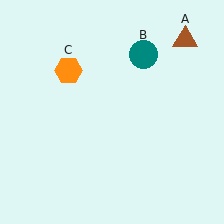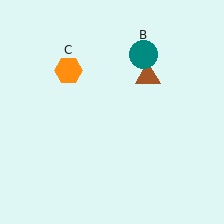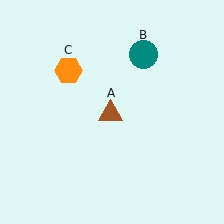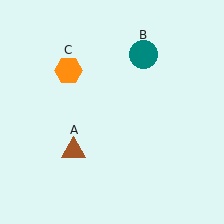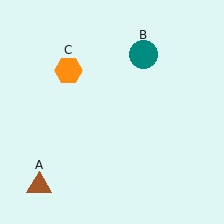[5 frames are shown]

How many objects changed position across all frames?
1 object changed position: brown triangle (object A).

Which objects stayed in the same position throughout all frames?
Teal circle (object B) and orange hexagon (object C) remained stationary.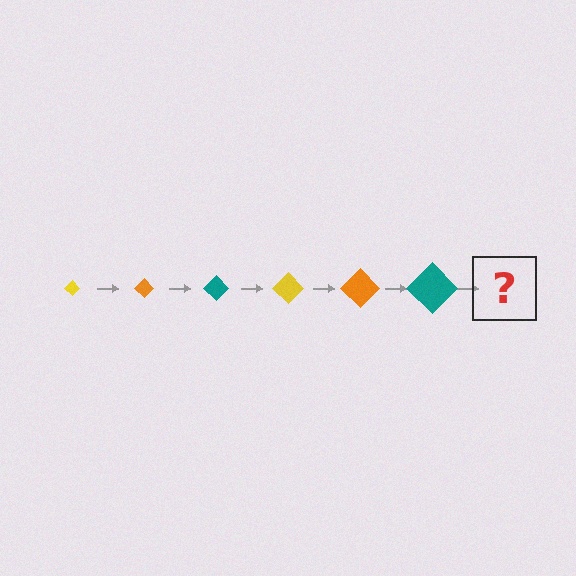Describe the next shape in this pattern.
It should be a yellow diamond, larger than the previous one.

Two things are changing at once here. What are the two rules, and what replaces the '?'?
The two rules are that the diamond grows larger each step and the color cycles through yellow, orange, and teal. The '?' should be a yellow diamond, larger than the previous one.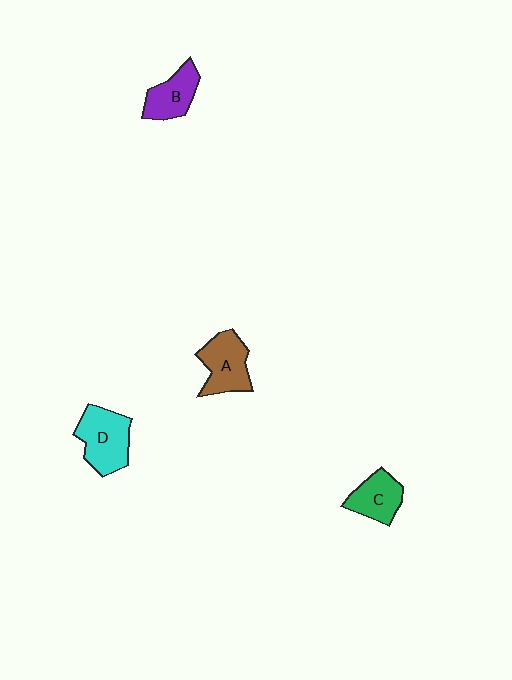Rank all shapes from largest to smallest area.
From largest to smallest: D (cyan), A (brown), B (purple), C (green).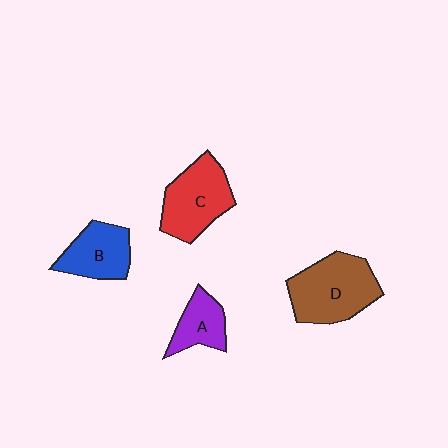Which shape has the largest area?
Shape D (brown).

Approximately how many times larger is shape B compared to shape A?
Approximately 1.4 times.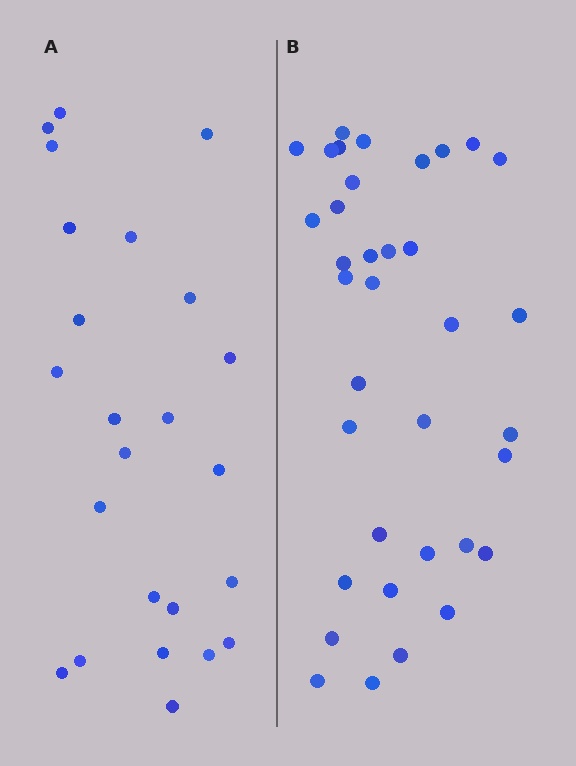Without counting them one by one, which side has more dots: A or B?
Region B (the right region) has more dots.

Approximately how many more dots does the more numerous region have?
Region B has roughly 12 or so more dots than region A.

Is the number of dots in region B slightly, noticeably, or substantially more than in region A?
Region B has substantially more. The ratio is roughly 1.5 to 1.